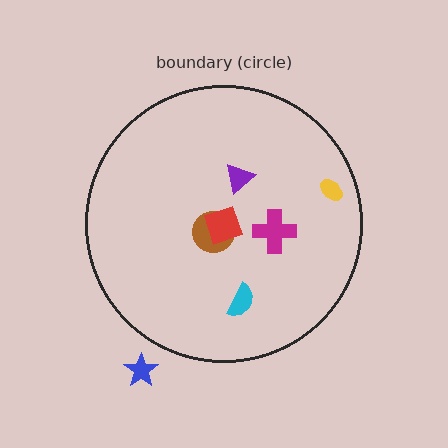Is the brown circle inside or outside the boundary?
Inside.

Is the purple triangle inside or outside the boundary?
Inside.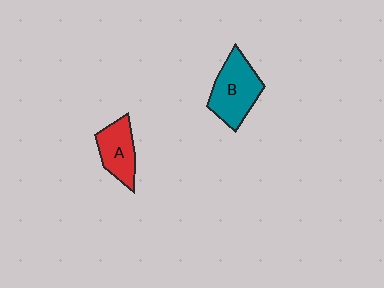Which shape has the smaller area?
Shape A (red).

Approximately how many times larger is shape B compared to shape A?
Approximately 1.4 times.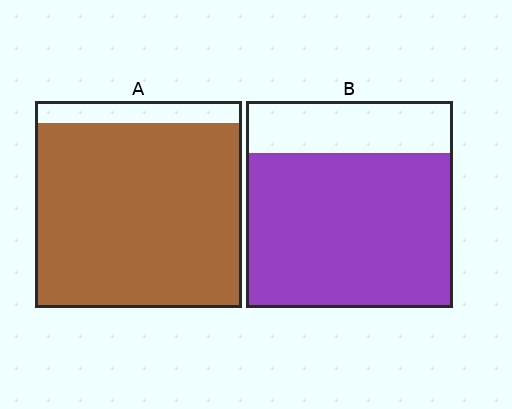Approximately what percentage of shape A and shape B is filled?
A is approximately 90% and B is approximately 75%.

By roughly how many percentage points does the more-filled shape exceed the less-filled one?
By roughly 15 percentage points (A over B).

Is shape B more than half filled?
Yes.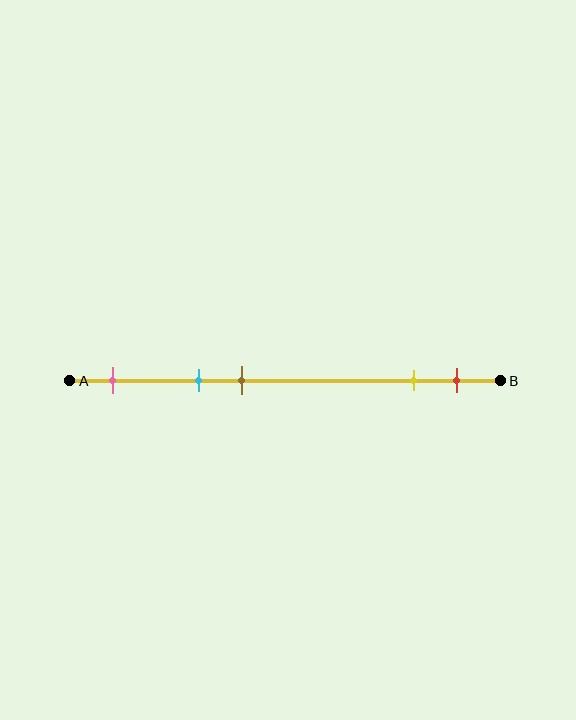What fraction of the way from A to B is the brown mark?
The brown mark is approximately 40% (0.4) of the way from A to B.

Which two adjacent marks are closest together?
The yellow and red marks are the closest adjacent pair.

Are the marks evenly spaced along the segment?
No, the marks are not evenly spaced.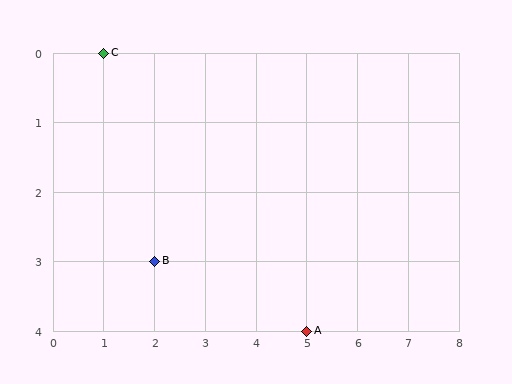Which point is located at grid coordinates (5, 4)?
Point A is at (5, 4).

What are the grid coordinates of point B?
Point B is at grid coordinates (2, 3).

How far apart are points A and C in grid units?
Points A and C are 4 columns and 4 rows apart (about 5.7 grid units diagonally).